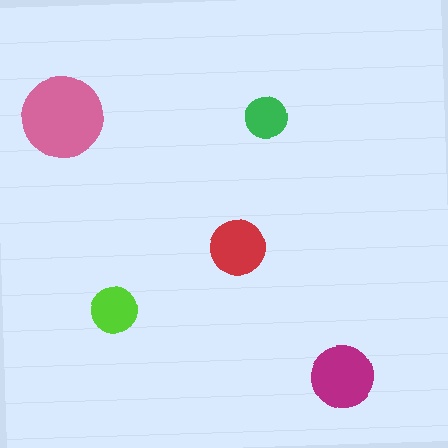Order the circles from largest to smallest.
the pink one, the magenta one, the red one, the lime one, the green one.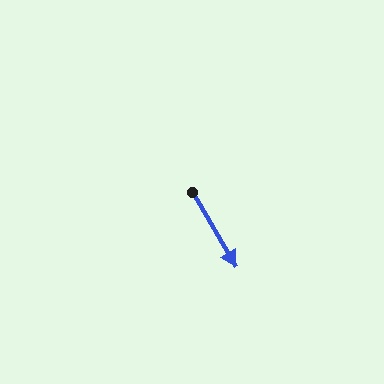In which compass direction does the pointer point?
Southeast.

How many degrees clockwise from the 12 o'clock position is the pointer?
Approximately 150 degrees.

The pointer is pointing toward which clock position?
Roughly 5 o'clock.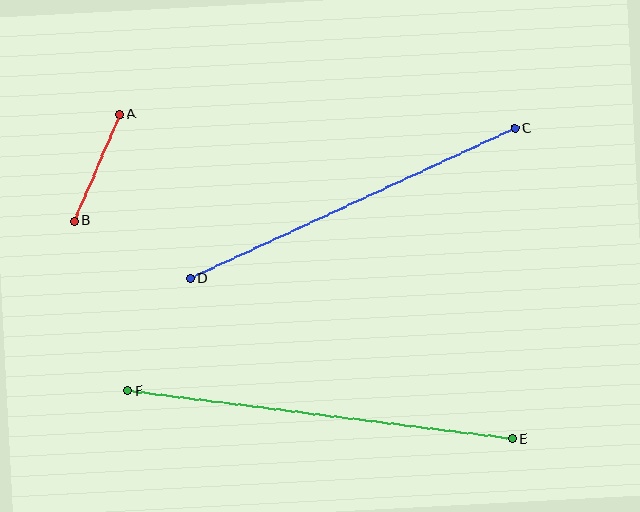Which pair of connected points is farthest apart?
Points E and F are farthest apart.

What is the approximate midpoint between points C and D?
The midpoint is at approximately (352, 203) pixels.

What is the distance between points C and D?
The distance is approximately 358 pixels.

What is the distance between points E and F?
The distance is approximately 388 pixels.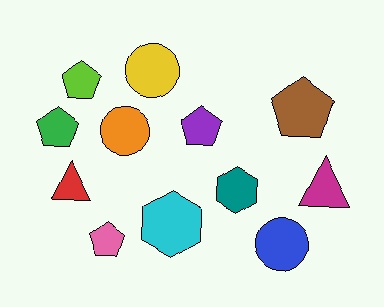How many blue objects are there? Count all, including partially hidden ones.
There is 1 blue object.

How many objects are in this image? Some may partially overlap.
There are 12 objects.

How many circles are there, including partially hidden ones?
There are 3 circles.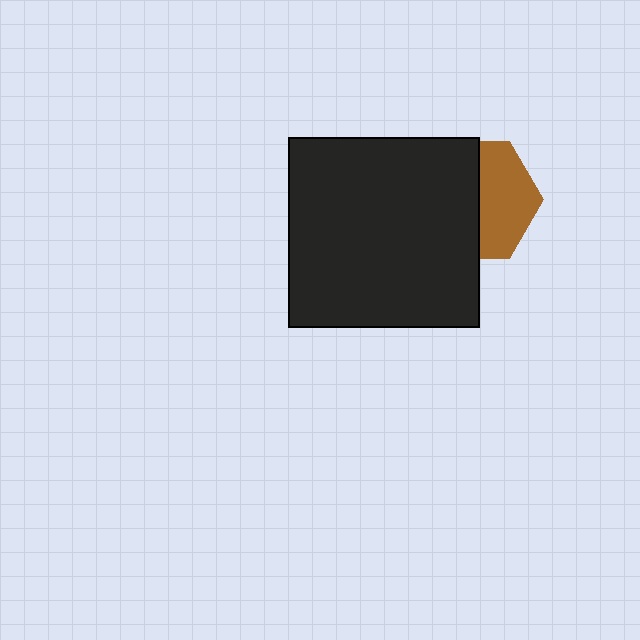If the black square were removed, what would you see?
You would see the complete brown hexagon.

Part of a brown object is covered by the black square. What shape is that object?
It is a hexagon.